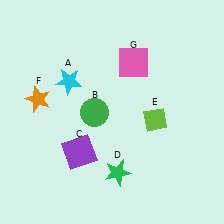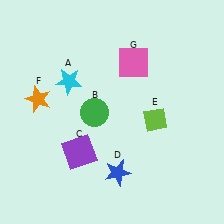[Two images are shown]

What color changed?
The star (D) changed from green in Image 1 to blue in Image 2.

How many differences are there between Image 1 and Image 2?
There is 1 difference between the two images.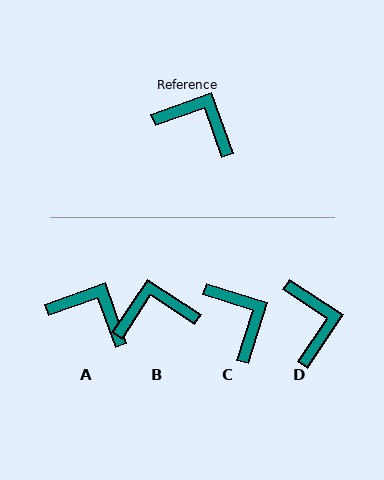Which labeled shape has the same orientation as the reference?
A.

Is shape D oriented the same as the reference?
No, it is off by about 53 degrees.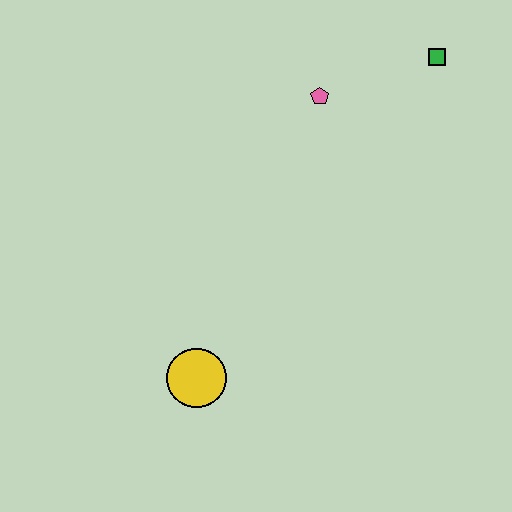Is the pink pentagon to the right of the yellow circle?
Yes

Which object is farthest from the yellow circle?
The green square is farthest from the yellow circle.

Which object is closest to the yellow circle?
The pink pentagon is closest to the yellow circle.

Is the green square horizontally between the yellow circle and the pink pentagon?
No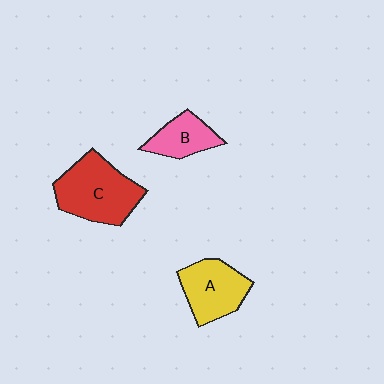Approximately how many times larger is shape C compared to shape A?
Approximately 1.3 times.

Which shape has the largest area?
Shape C (red).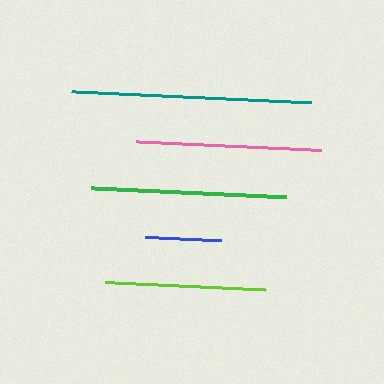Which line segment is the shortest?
The blue line is the shortest at approximately 76 pixels.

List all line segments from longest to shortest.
From longest to shortest: teal, green, pink, lime, blue.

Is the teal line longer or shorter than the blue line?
The teal line is longer than the blue line.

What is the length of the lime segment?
The lime segment is approximately 161 pixels long.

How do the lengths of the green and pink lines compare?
The green and pink lines are approximately the same length.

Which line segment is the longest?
The teal line is the longest at approximately 240 pixels.